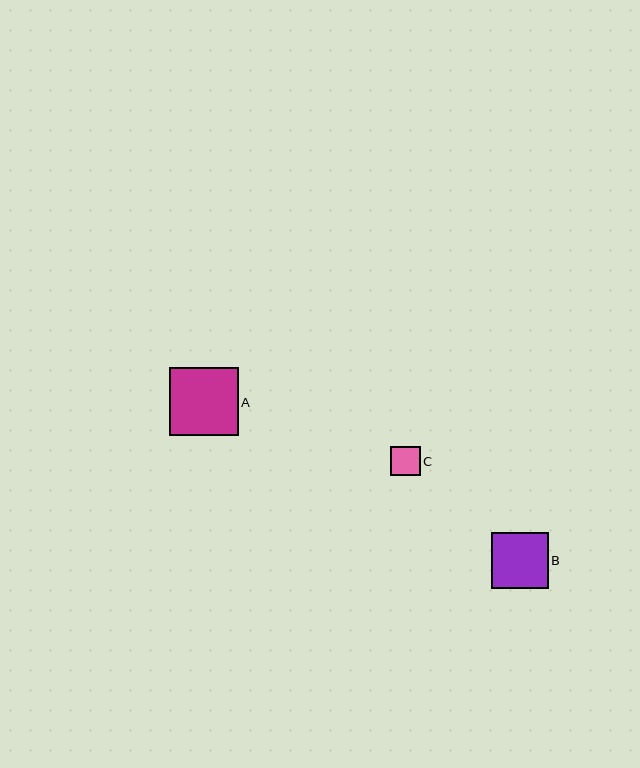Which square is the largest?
Square A is the largest with a size of approximately 69 pixels.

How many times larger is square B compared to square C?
Square B is approximately 1.9 times the size of square C.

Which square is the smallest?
Square C is the smallest with a size of approximately 29 pixels.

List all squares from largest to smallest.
From largest to smallest: A, B, C.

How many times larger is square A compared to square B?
Square A is approximately 1.2 times the size of square B.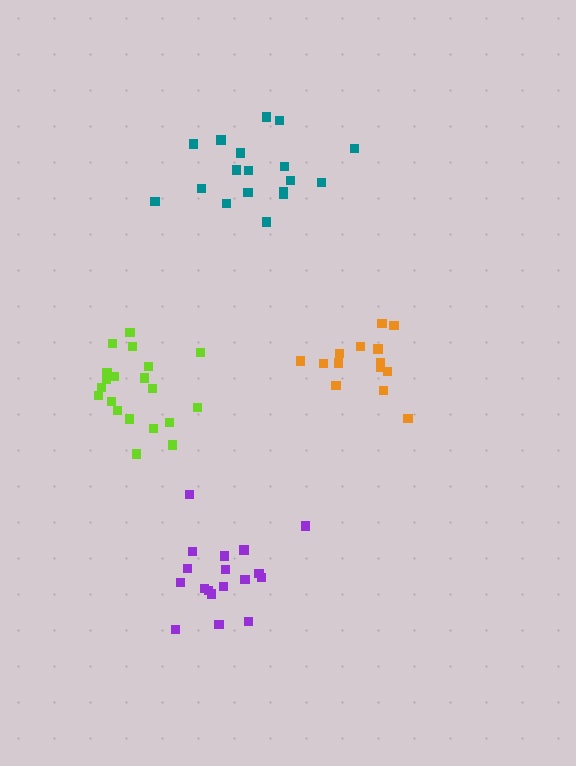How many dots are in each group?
Group 1: 18 dots, Group 2: 18 dots, Group 3: 20 dots, Group 4: 14 dots (70 total).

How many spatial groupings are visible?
There are 4 spatial groupings.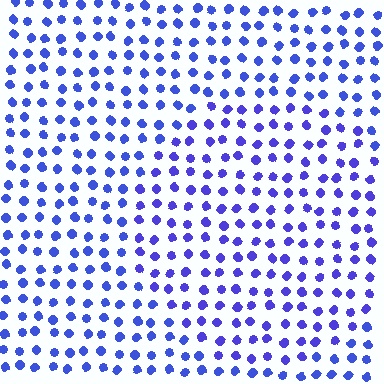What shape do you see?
I see a circle.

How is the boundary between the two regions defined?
The boundary is defined purely by a slight shift in hue (about 14 degrees). Spacing, size, and orientation are identical on both sides.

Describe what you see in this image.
The image is filled with small blue elements in a uniform arrangement. A circle-shaped region is visible where the elements are tinted to a slightly different hue, forming a subtle color boundary.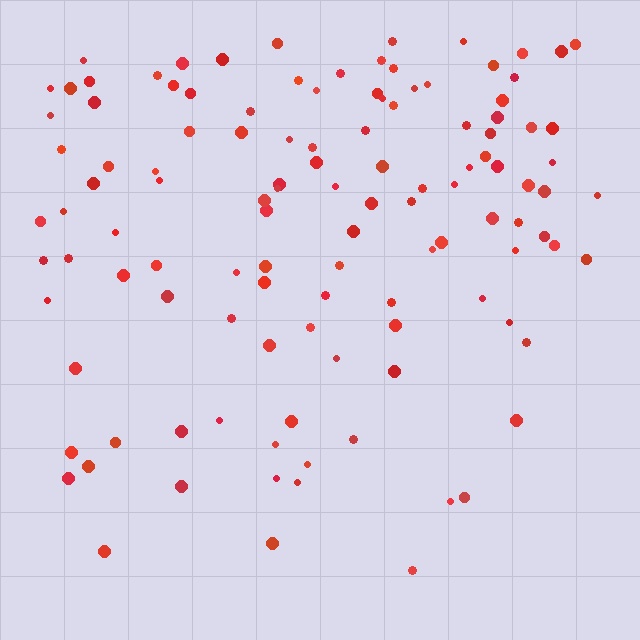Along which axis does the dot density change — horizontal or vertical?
Vertical.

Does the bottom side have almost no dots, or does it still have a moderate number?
Still a moderate number, just noticeably fewer than the top.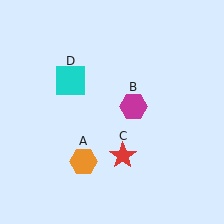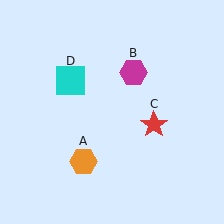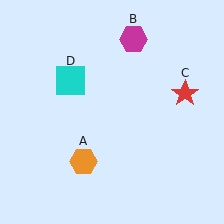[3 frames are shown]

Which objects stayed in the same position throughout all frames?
Orange hexagon (object A) and cyan square (object D) remained stationary.